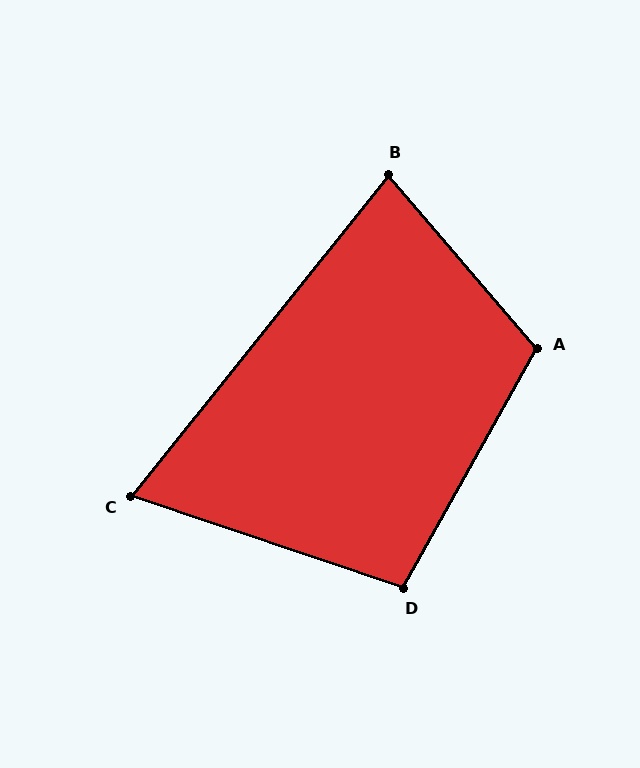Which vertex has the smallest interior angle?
C, at approximately 70 degrees.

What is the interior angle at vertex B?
Approximately 79 degrees (acute).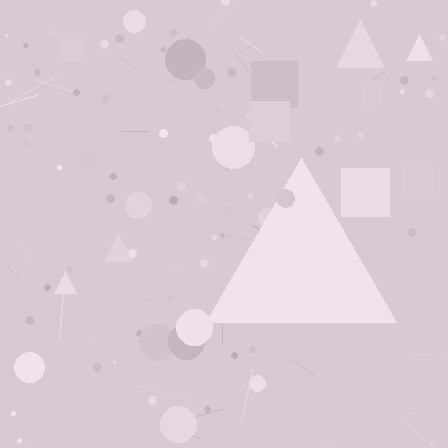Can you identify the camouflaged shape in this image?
The camouflaged shape is a triangle.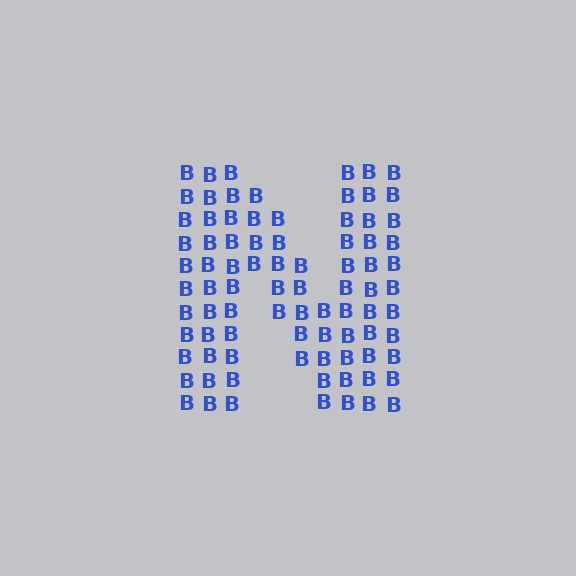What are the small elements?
The small elements are letter B's.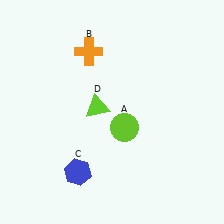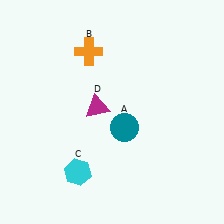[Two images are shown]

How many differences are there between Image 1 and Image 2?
There are 3 differences between the two images.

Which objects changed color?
A changed from lime to teal. C changed from blue to cyan. D changed from lime to magenta.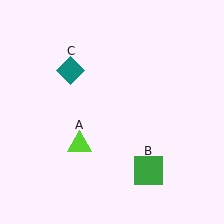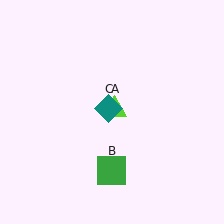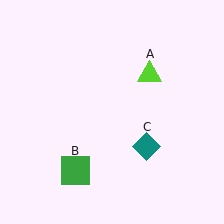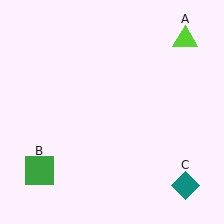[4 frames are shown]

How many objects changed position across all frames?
3 objects changed position: lime triangle (object A), green square (object B), teal diamond (object C).